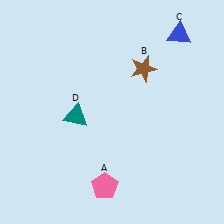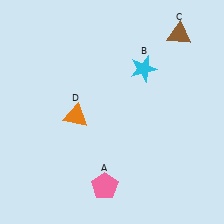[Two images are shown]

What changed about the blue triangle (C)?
In Image 1, C is blue. In Image 2, it changed to brown.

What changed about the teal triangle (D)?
In Image 1, D is teal. In Image 2, it changed to orange.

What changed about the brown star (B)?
In Image 1, B is brown. In Image 2, it changed to cyan.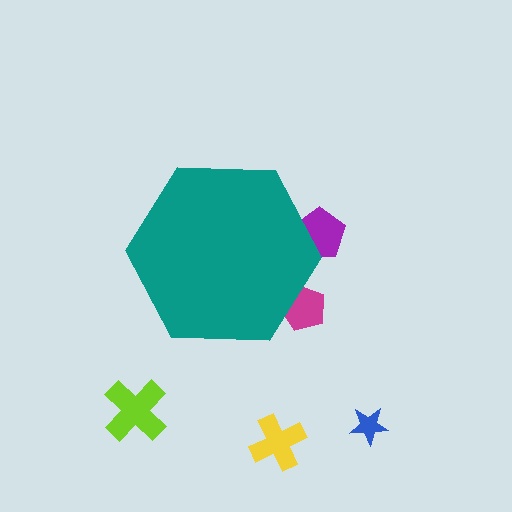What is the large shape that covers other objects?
A teal hexagon.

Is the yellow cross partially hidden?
No, the yellow cross is fully visible.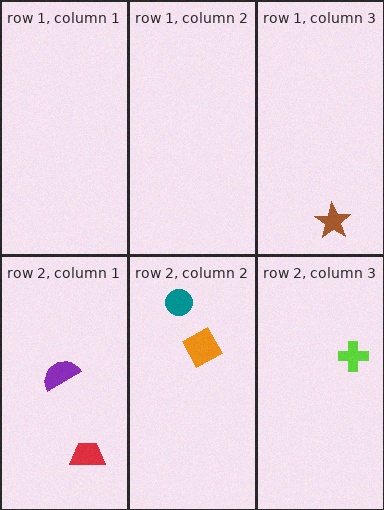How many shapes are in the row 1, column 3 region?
1.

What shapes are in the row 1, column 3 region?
The brown star.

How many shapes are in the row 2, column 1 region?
2.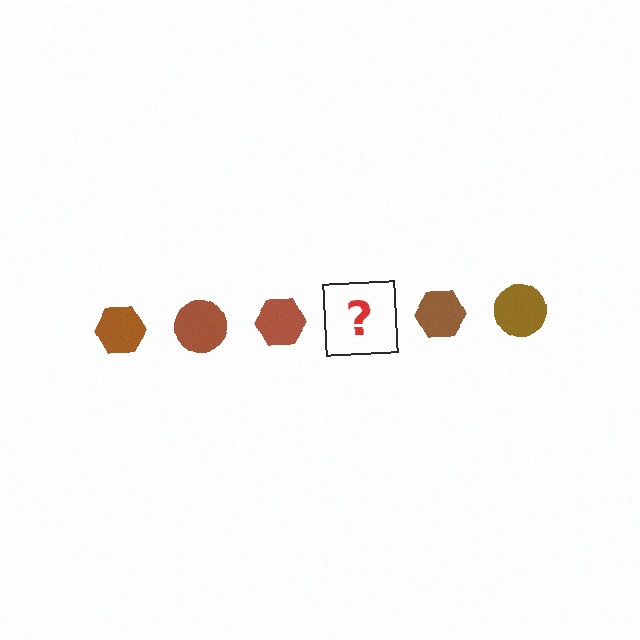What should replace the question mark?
The question mark should be replaced with a brown circle.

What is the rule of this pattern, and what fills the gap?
The rule is that the pattern cycles through hexagon, circle shapes in brown. The gap should be filled with a brown circle.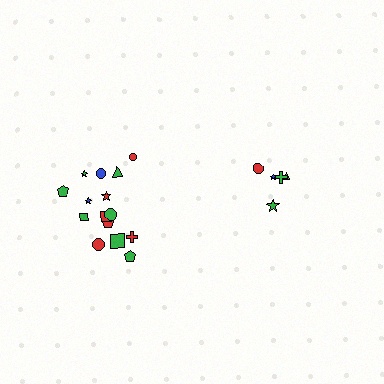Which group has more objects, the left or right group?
The left group.